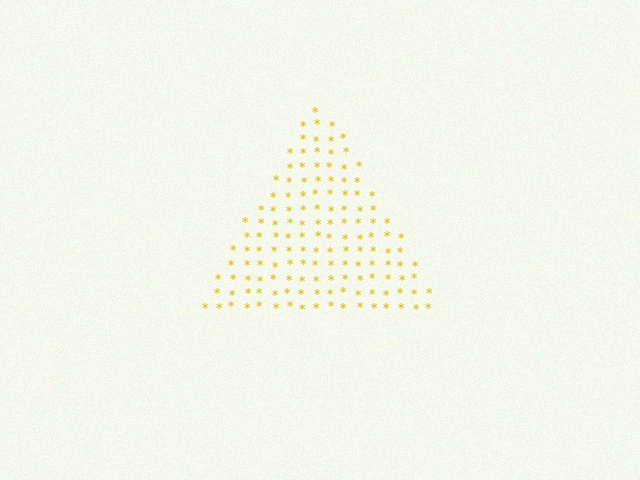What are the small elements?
The small elements are asterisks.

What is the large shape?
The large shape is a triangle.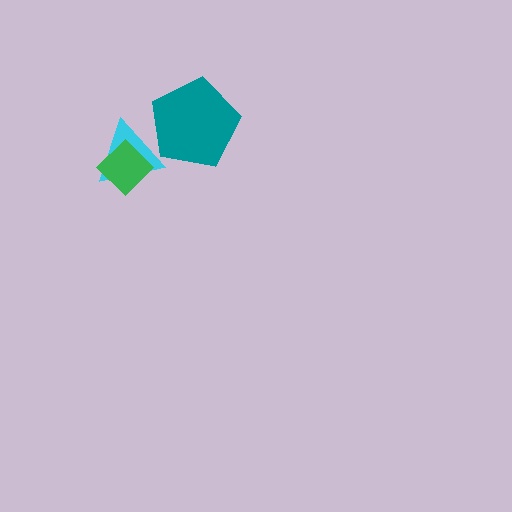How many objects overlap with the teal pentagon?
1 object overlaps with the teal pentagon.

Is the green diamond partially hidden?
No, no other shape covers it.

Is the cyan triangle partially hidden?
Yes, it is partially covered by another shape.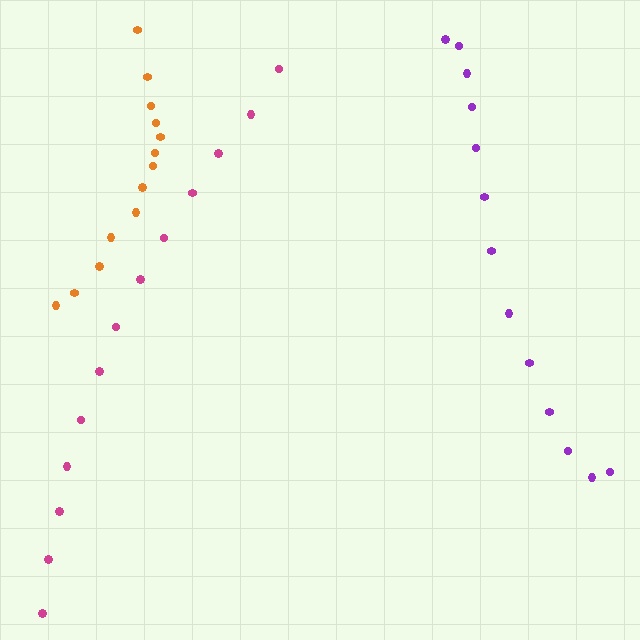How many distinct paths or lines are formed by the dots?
There are 3 distinct paths.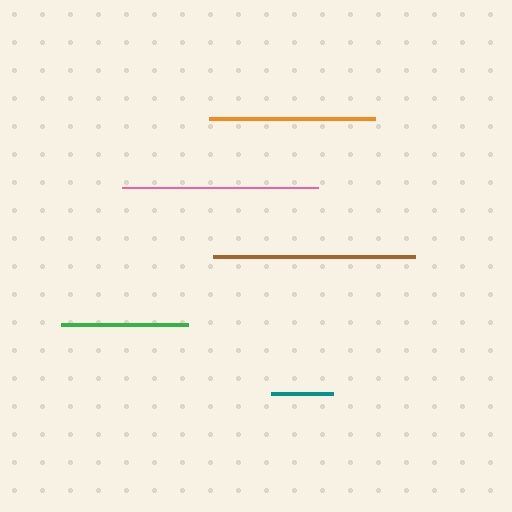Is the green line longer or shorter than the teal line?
The green line is longer than the teal line.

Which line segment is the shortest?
The teal line is the shortest at approximately 62 pixels.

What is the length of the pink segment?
The pink segment is approximately 197 pixels long.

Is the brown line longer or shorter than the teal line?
The brown line is longer than the teal line.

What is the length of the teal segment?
The teal segment is approximately 62 pixels long.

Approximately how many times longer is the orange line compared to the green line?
The orange line is approximately 1.3 times the length of the green line.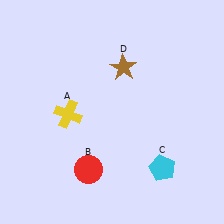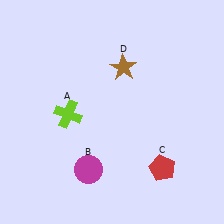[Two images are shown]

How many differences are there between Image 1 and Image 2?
There are 3 differences between the two images.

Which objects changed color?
A changed from yellow to lime. B changed from red to magenta. C changed from cyan to red.